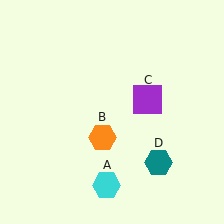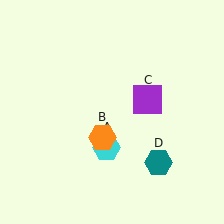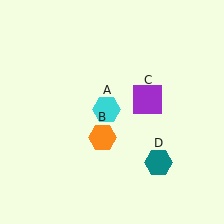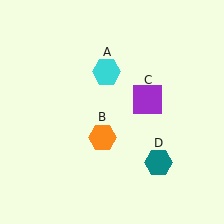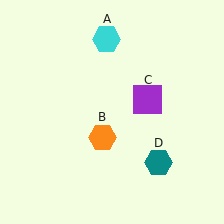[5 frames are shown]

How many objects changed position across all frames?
1 object changed position: cyan hexagon (object A).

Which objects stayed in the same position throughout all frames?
Orange hexagon (object B) and purple square (object C) and teal hexagon (object D) remained stationary.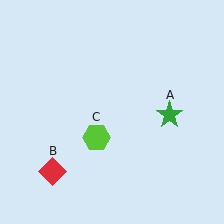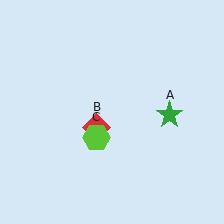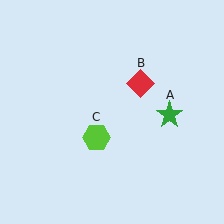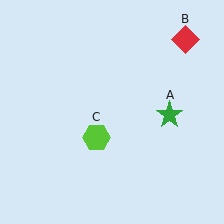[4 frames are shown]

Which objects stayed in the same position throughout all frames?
Green star (object A) and lime hexagon (object C) remained stationary.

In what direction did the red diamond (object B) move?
The red diamond (object B) moved up and to the right.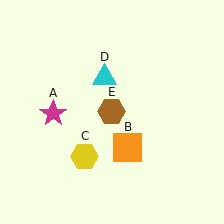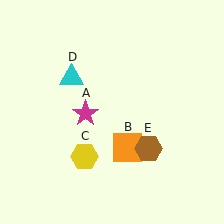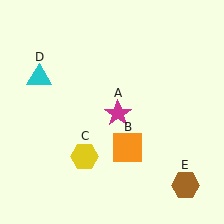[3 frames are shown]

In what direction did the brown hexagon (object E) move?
The brown hexagon (object E) moved down and to the right.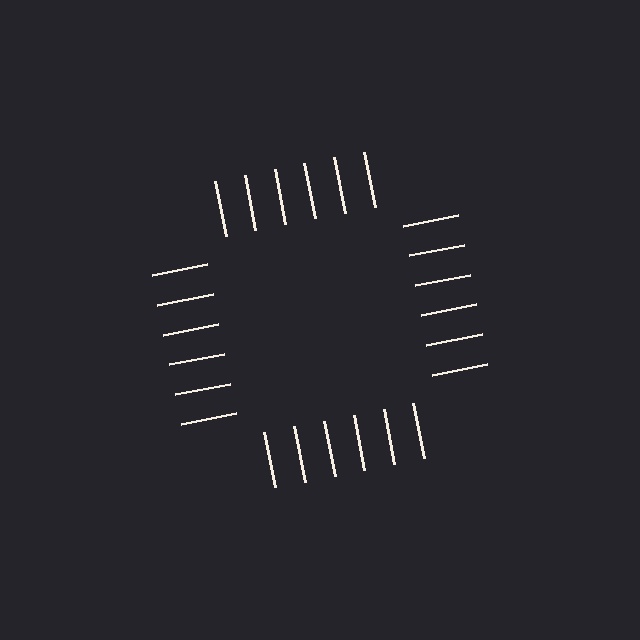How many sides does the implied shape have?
4 sides — the line-ends trace a square.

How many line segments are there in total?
24 — 6 along each of the 4 edges.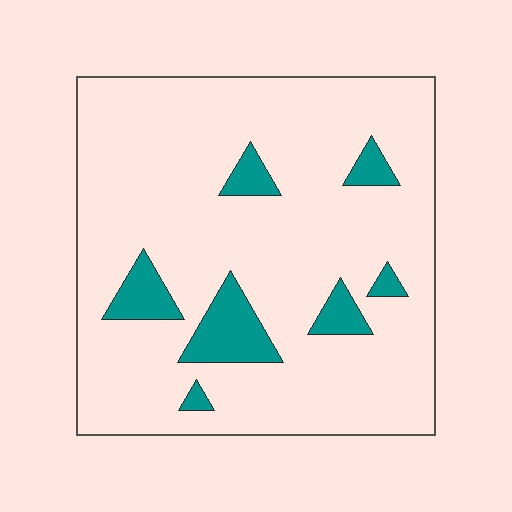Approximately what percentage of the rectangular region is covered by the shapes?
Approximately 10%.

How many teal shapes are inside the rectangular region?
7.